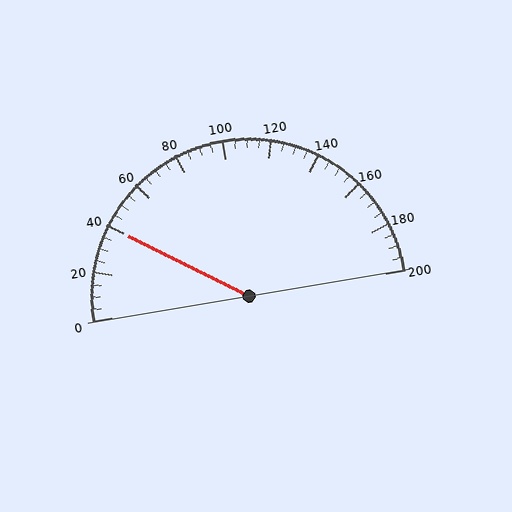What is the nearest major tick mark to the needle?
The nearest major tick mark is 40.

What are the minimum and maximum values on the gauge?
The gauge ranges from 0 to 200.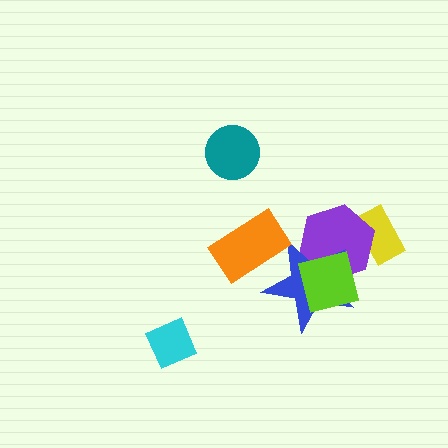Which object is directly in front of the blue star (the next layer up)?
The lime square is directly in front of the blue star.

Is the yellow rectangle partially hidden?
Yes, it is partially covered by another shape.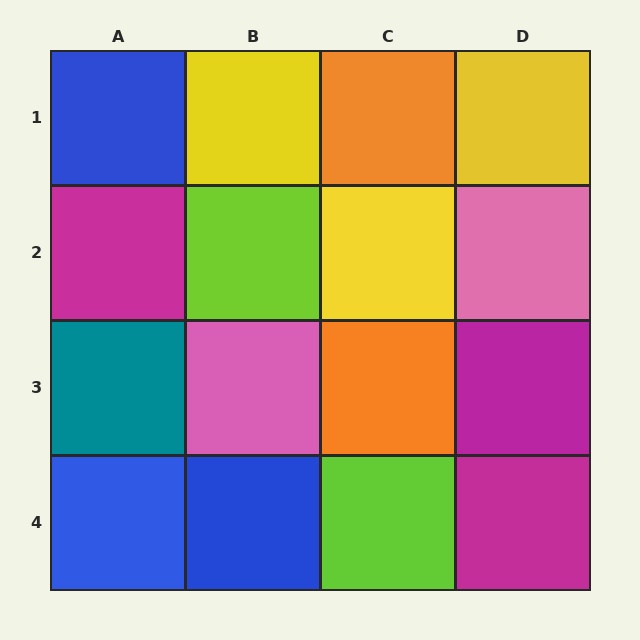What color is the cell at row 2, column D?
Pink.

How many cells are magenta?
3 cells are magenta.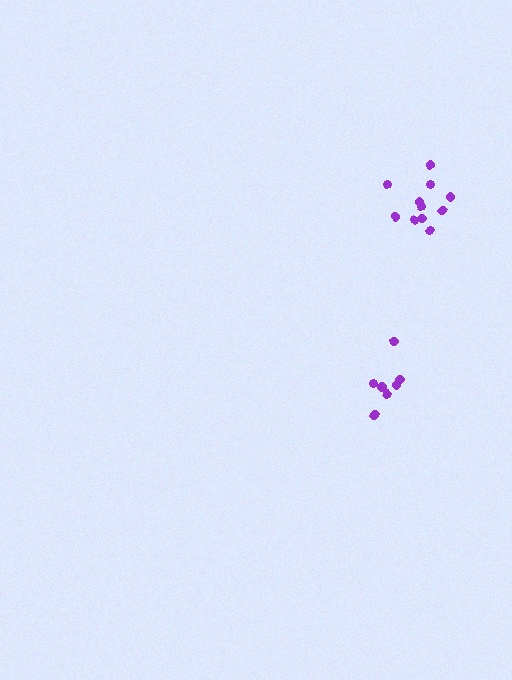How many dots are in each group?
Group 1: 11 dots, Group 2: 7 dots (18 total).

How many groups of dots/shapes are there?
There are 2 groups.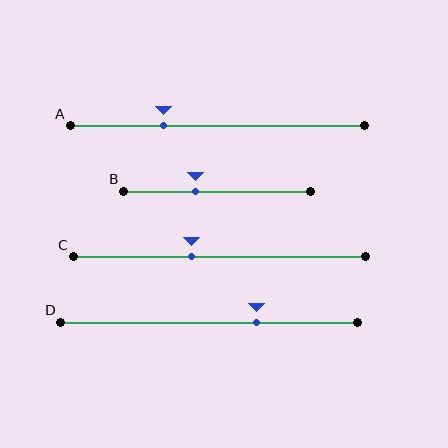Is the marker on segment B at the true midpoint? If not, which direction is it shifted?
No, the marker on segment B is shifted to the left by about 11% of the segment length.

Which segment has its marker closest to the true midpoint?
Segment C has its marker closest to the true midpoint.